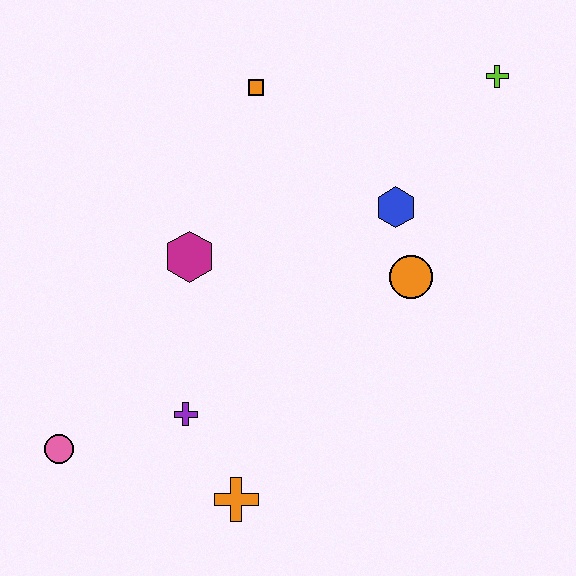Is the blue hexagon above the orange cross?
Yes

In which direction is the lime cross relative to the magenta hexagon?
The lime cross is to the right of the magenta hexagon.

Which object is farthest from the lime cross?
The pink circle is farthest from the lime cross.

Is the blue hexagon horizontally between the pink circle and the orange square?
No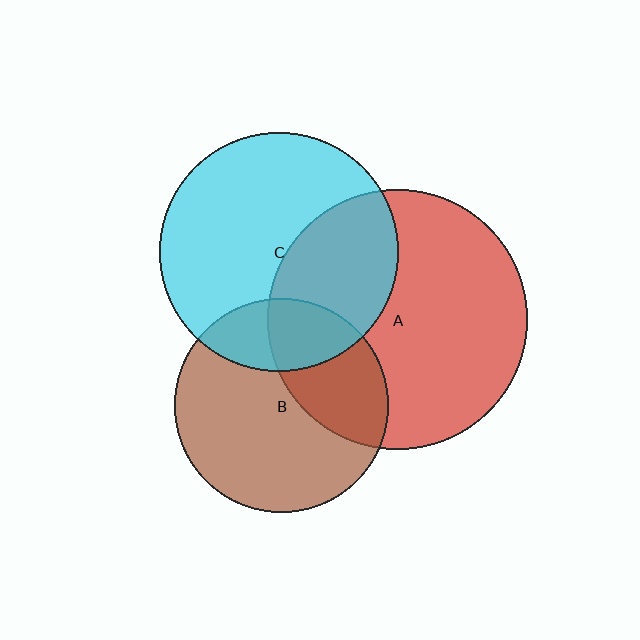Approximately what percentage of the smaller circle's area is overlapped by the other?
Approximately 25%.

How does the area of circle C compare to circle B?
Approximately 1.2 times.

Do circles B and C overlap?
Yes.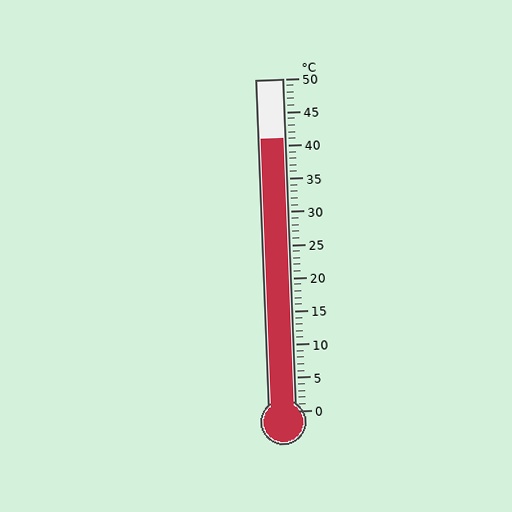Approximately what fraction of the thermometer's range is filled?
The thermometer is filled to approximately 80% of its range.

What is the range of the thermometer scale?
The thermometer scale ranges from 0°C to 50°C.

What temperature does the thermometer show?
The thermometer shows approximately 41°C.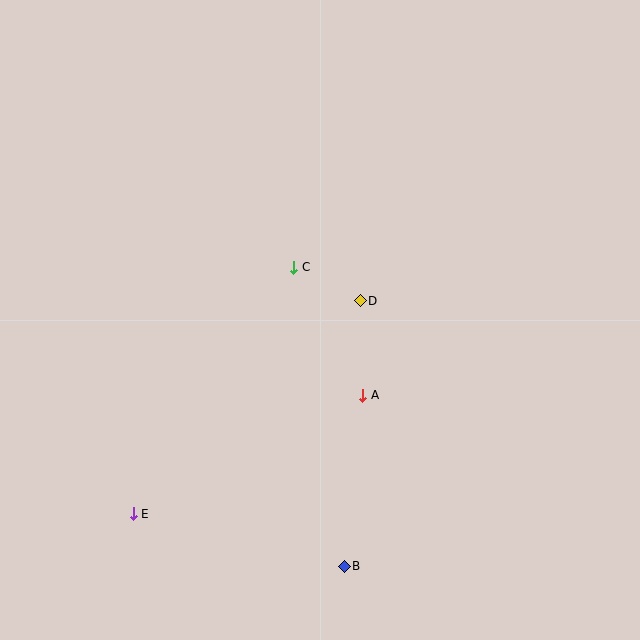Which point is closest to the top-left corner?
Point C is closest to the top-left corner.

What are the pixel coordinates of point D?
Point D is at (360, 301).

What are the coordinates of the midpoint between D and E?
The midpoint between D and E is at (247, 407).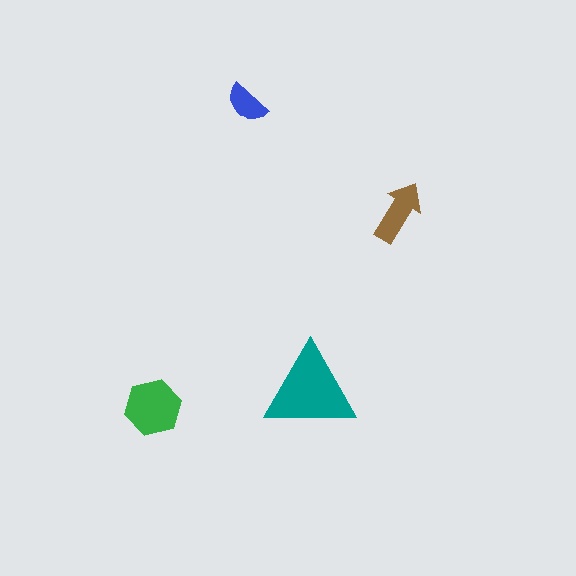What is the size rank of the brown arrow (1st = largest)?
3rd.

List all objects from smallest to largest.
The blue semicircle, the brown arrow, the green hexagon, the teal triangle.